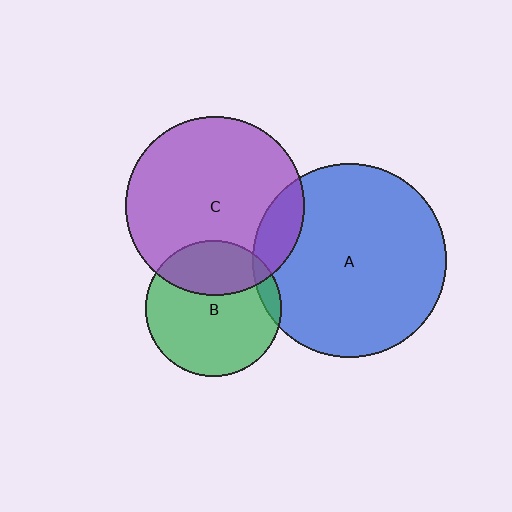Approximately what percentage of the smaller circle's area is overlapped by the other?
Approximately 15%.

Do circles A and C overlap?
Yes.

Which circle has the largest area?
Circle A (blue).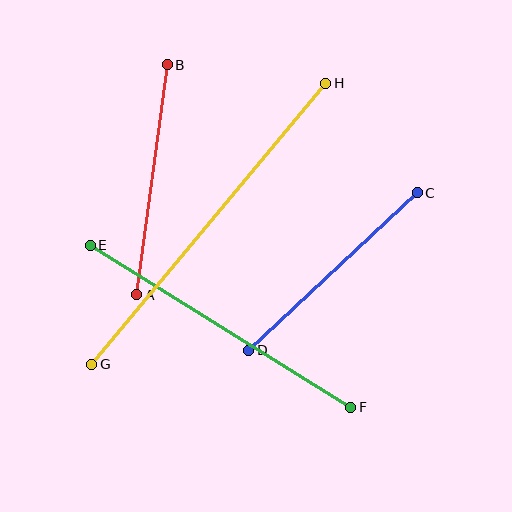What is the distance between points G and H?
The distance is approximately 366 pixels.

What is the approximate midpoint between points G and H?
The midpoint is at approximately (209, 224) pixels.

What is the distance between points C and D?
The distance is approximately 231 pixels.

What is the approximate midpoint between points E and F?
The midpoint is at approximately (220, 326) pixels.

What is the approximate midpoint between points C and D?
The midpoint is at approximately (333, 271) pixels.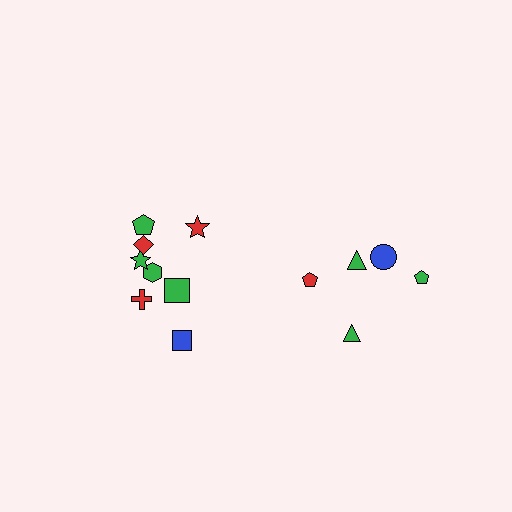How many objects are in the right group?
There are 5 objects.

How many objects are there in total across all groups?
There are 13 objects.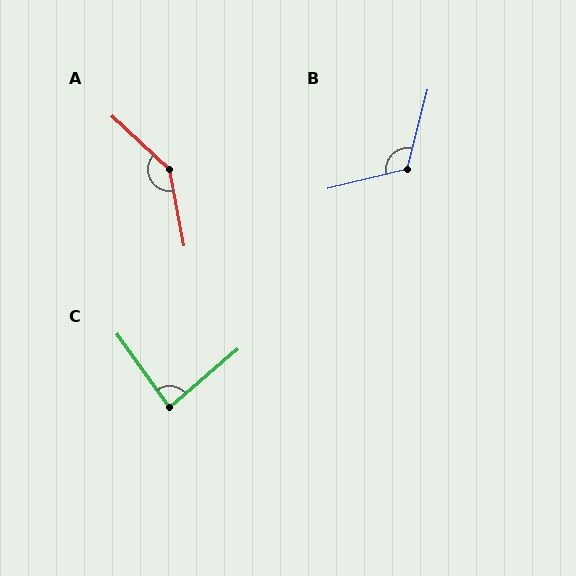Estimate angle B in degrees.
Approximately 119 degrees.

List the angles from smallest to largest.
C (85°), B (119°), A (143°).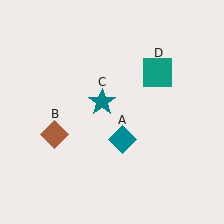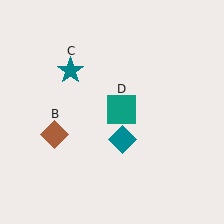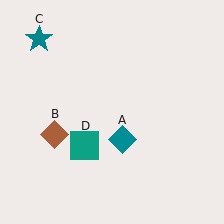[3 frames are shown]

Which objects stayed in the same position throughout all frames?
Teal diamond (object A) and brown diamond (object B) remained stationary.